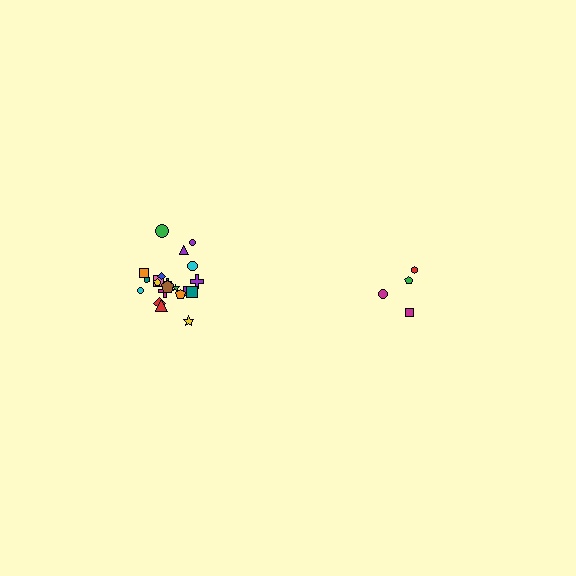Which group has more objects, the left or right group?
The left group.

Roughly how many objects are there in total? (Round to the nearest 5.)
Roughly 25 objects in total.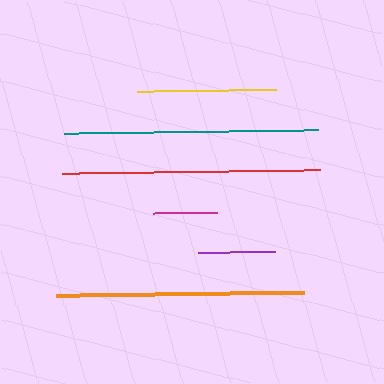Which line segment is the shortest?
The magenta line is the shortest at approximately 64 pixels.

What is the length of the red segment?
The red segment is approximately 259 pixels long.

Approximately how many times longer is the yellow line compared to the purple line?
The yellow line is approximately 1.8 times the length of the purple line.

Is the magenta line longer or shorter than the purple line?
The purple line is longer than the magenta line.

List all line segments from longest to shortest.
From longest to shortest: red, teal, orange, yellow, purple, magenta.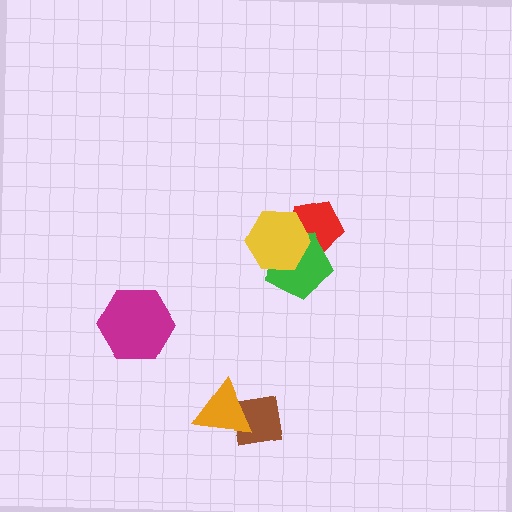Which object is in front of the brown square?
The orange triangle is in front of the brown square.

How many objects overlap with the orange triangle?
1 object overlaps with the orange triangle.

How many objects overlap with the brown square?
1 object overlaps with the brown square.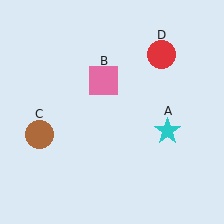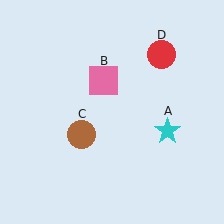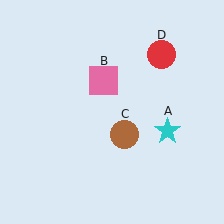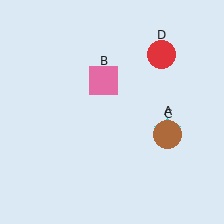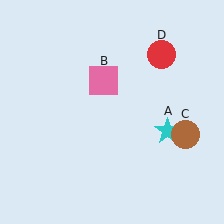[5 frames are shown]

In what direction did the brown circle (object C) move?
The brown circle (object C) moved right.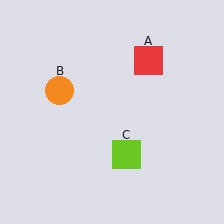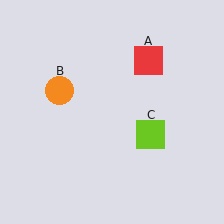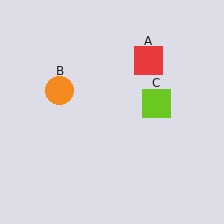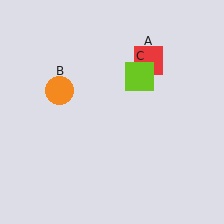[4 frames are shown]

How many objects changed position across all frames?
1 object changed position: lime square (object C).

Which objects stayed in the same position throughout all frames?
Red square (object A) and orange circle (object B) remained stationary.